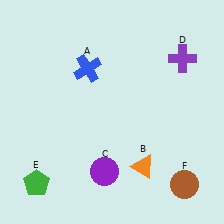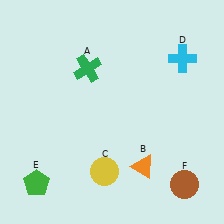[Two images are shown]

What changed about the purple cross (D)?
In Image 1, D is purple. In Image 2, it changed to cyan.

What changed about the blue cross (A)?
In Image 1, A is blue. In Image 2, it changed to green.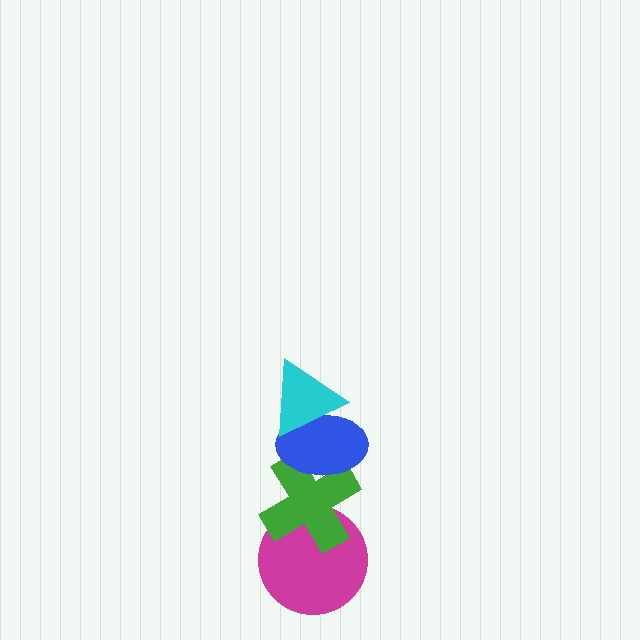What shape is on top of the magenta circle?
The green cross is on top of the magenta circle.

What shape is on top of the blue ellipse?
The cyan triangle is on top of the blue ellipse.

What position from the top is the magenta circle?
The magenta circle is 4th from the top.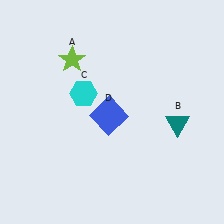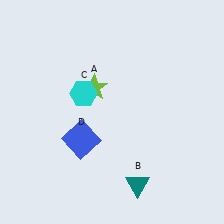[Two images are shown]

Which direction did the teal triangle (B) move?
The teal triangle (B) moved down.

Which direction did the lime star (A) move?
The lime star (A) moved down.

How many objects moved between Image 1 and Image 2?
3 objects moved between the two images.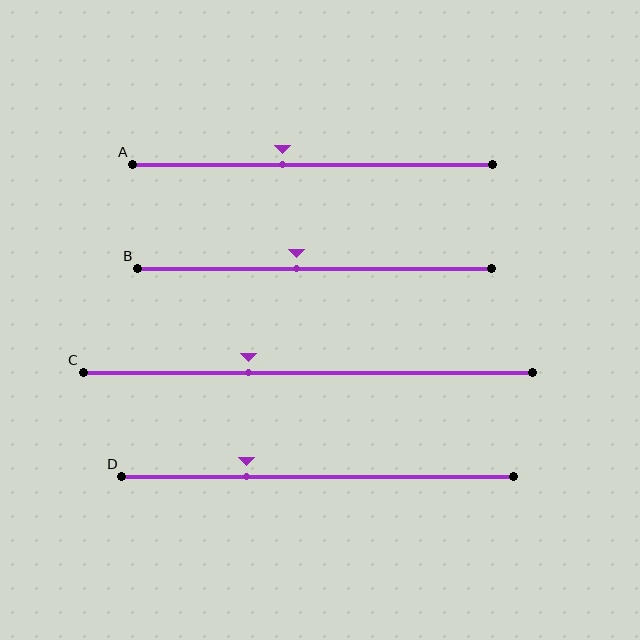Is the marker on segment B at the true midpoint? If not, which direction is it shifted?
No, the marker on segment B is shifted to the left by about 5% of the segment length.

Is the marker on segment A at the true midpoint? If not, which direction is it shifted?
No, the marker on segment A is shifted to the left by about 8% of the segment length.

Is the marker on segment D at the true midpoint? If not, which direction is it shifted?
No, the marker on segment D is shifted to the left by about 18% of the segment length.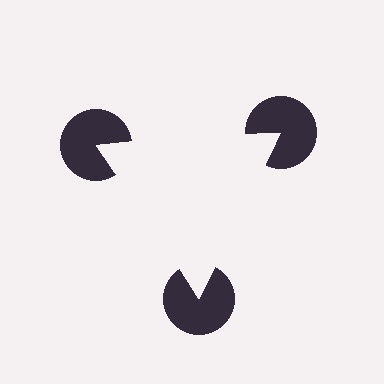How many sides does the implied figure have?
3 sides.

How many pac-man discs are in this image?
There are 3 — one at each vertex of the illusory triangle.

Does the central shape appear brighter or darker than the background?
It typically appears slightly brighter than the background, even though no actual brightness change is drawn.